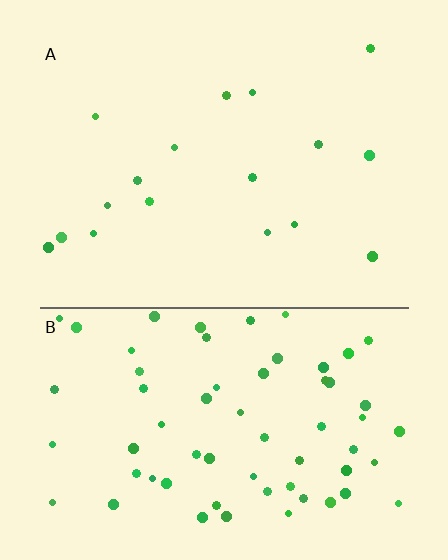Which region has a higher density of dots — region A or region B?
B (the bottom).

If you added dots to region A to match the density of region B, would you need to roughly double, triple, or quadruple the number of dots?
Approximately quadruple.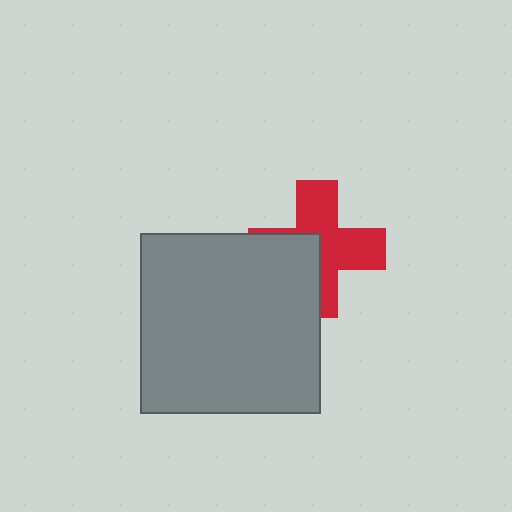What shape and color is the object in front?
The object in front is a gray square.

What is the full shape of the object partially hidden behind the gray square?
The partially hidden object is a red cross.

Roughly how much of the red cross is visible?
About half of it is visible (roughly 60%).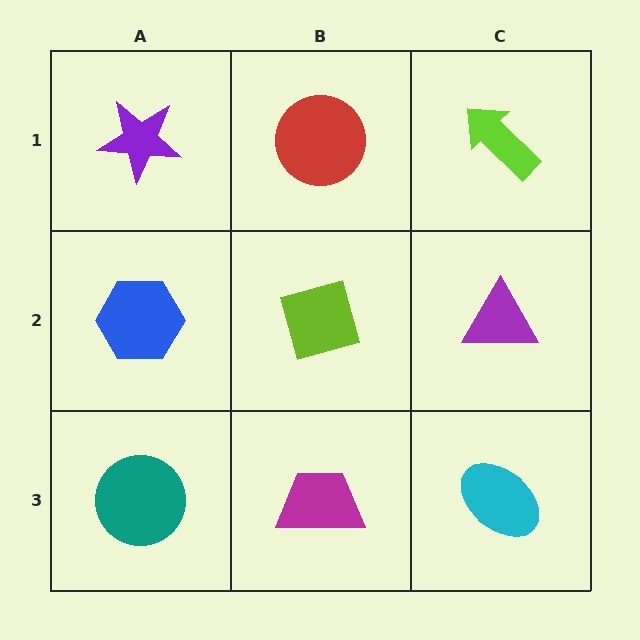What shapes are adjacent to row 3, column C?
A purple triangle (row 2, column C), a magenta trapezoid (row 3, column B).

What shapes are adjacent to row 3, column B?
A lime diamond (row 2, column B), a teal circle (row 3, column A), a cyan ellipse (row 3, column C).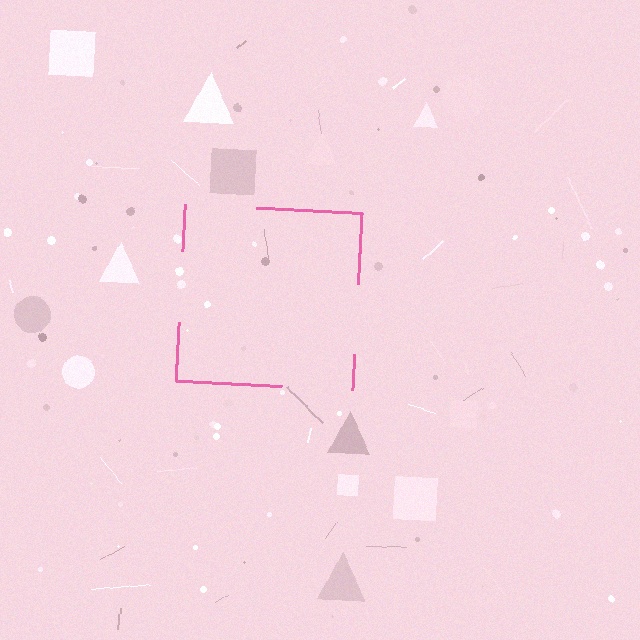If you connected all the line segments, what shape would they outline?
They would outline a square.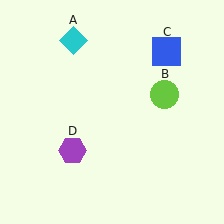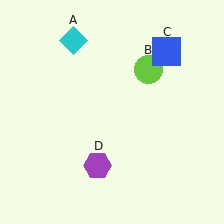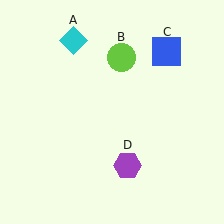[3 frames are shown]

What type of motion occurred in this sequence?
The lime circle (object B), purple hexagon (object D) rotated counterclockwise around the center of the scene.